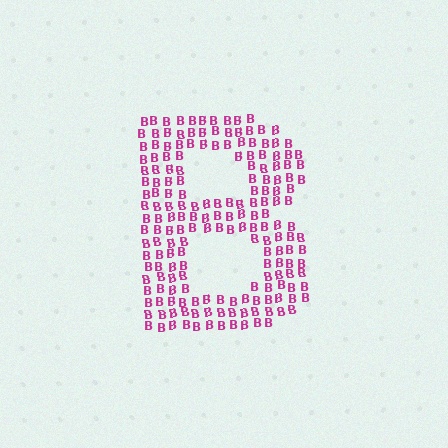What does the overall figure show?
The overall figure shows the letter B.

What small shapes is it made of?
It is made of small letter B's.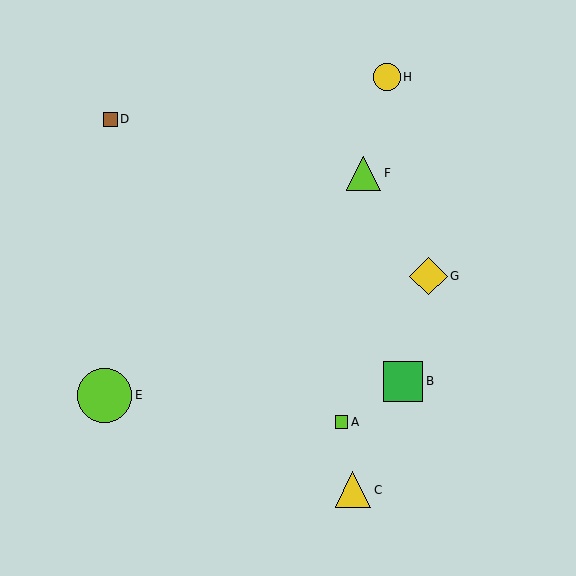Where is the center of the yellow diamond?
The center of the yellow diamond is at (428, 276).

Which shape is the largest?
The lime circle (labeled E) is the largest.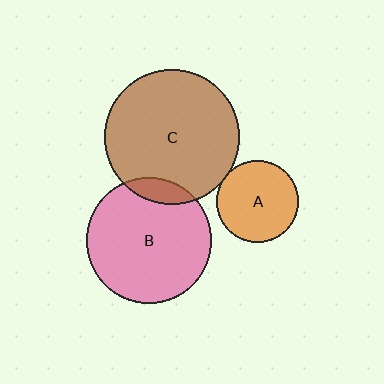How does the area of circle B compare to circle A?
Approximately 2.3 times.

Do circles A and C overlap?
Yes.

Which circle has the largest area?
Circle C (brown).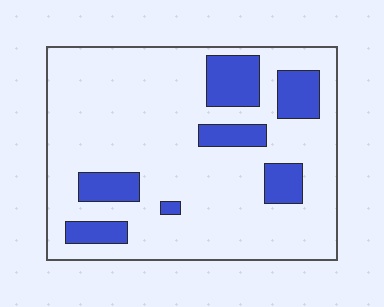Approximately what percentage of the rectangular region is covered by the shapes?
Approximately 20%.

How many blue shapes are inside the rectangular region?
7.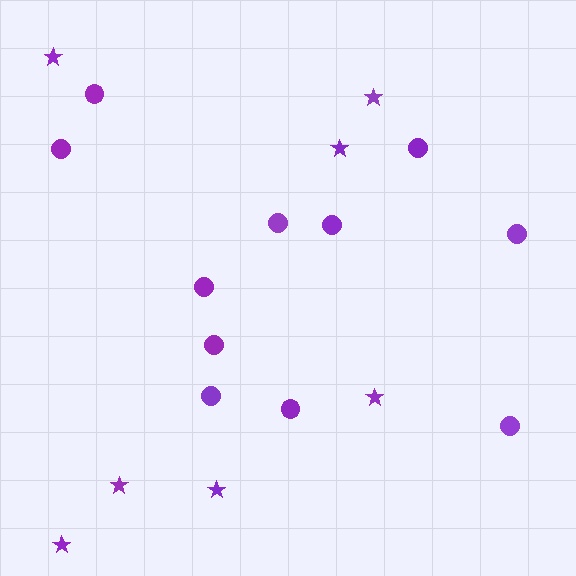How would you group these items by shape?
There are 2 groups: one group of stars (7) and one group of circles (11).